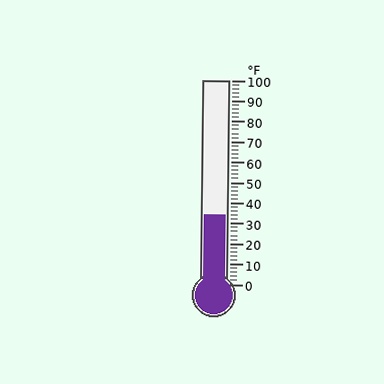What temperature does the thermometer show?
The thermometer shows approximately 34°F.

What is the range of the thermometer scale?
The thermometer scale ranges from 0°F to 100°F.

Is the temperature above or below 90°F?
The temperature is below 90°F.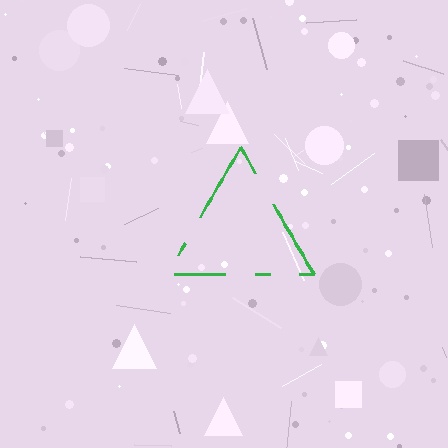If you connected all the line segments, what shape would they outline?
They would outline a triangle.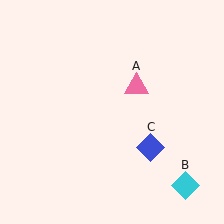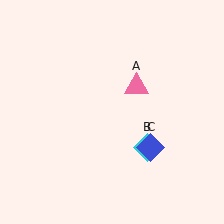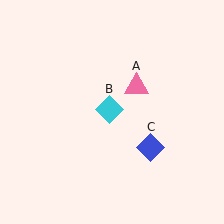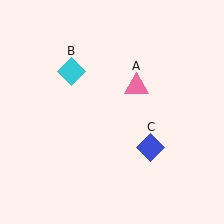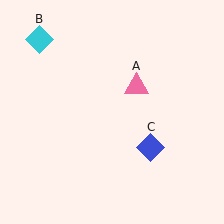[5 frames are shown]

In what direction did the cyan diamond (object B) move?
The cyan diamond (object B) moved up and to the left.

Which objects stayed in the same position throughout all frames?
Pink triangle (object A) and blue diamond (object C) remained stationary.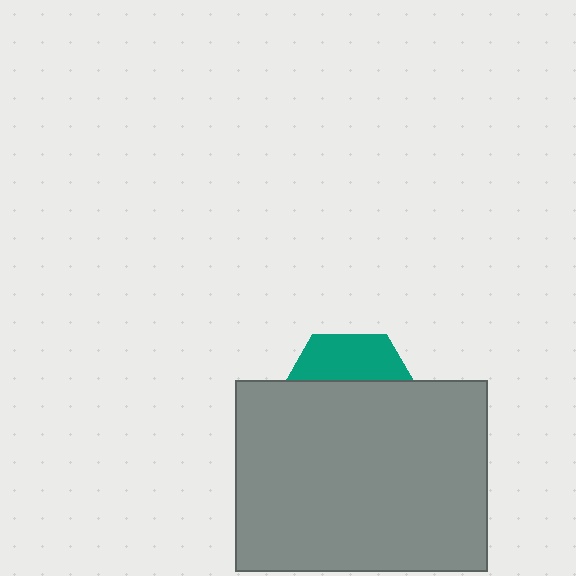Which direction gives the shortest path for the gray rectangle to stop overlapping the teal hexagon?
Moving down gives the shortest separation.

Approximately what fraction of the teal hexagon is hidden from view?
Roughly 68% of the teal hexagon is hidden behind the gray rectangle.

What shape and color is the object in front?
The object in front is a gray rectangle.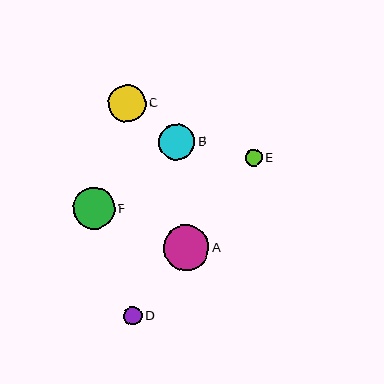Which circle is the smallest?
Circle E is the smallest with a size of approximately 17 pixels.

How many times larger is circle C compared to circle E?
Circle C is approximately 2.3 times the size of circle E.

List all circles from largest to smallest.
From largest to smallest: A, F, C, B, D, E.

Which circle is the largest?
Circle A is the largest with a size of approximately 46 pixels.